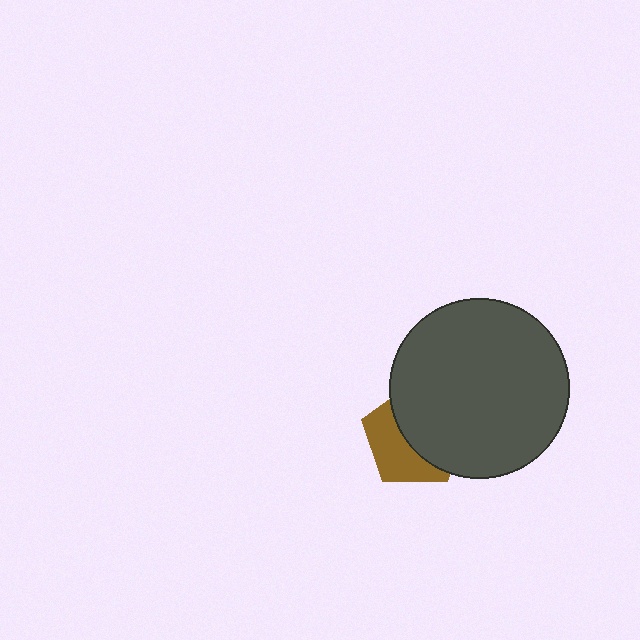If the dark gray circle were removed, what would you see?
You would see the complete brown pentagon.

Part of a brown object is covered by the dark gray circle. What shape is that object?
It is a pentagon.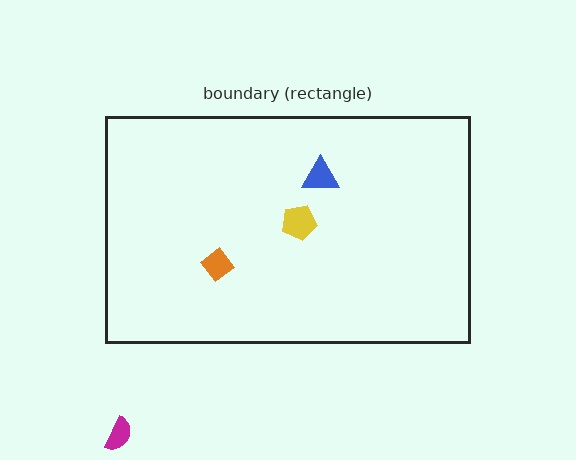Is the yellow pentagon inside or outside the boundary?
Inside.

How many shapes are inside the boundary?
3 inside, 1 outside.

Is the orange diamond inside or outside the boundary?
Inside.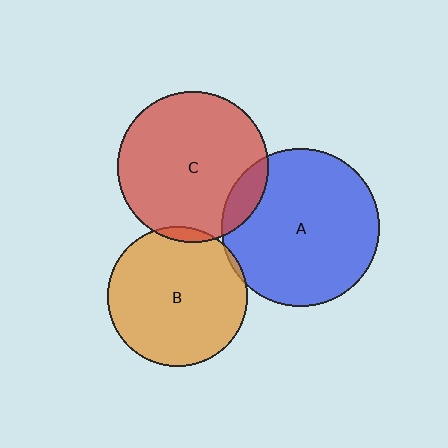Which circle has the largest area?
Circle A (blue).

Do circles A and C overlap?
Yes.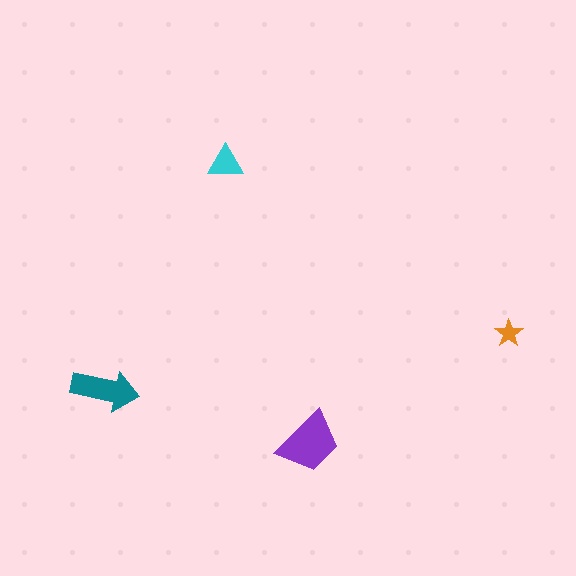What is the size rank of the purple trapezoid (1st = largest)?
1st.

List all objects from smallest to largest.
The orange star, the cyan triangle, the teal arrow, the purple trapezoid.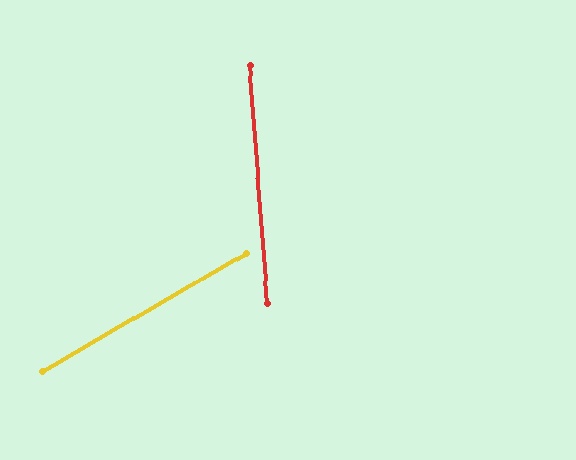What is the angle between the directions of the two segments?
Approximately 64 degrees.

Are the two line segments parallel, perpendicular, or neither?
Neither parallel nor perpendicular — they differ by about 64°.